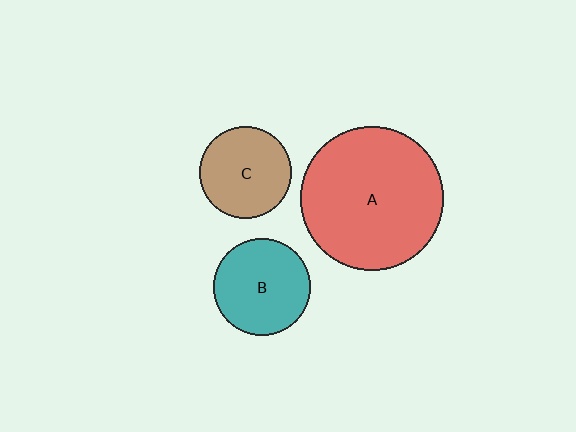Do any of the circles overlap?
No, none of the circles overlap.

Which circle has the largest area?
Circle A (red).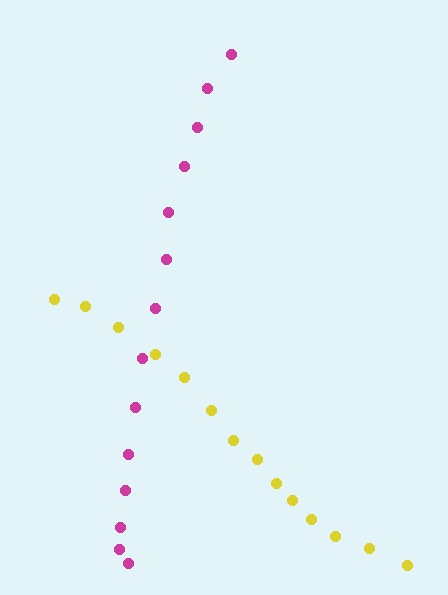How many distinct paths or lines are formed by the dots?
There are 2 distinct paths.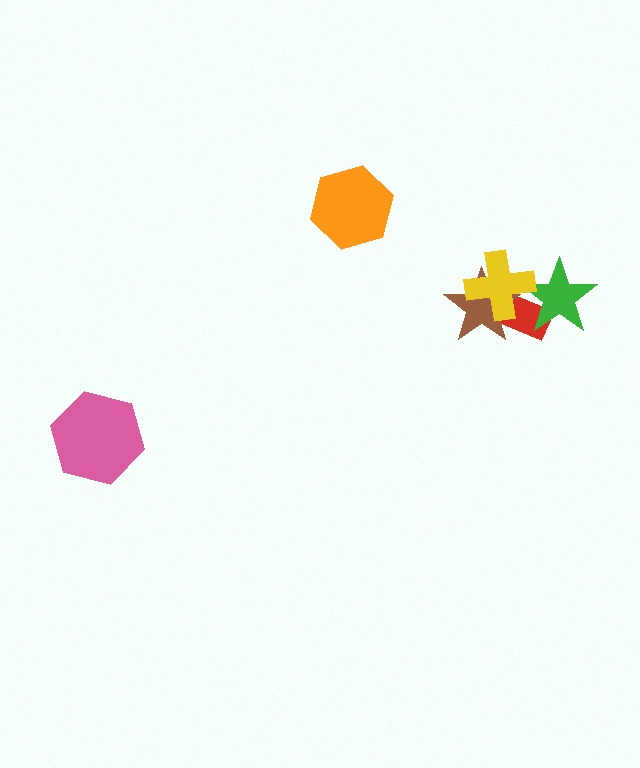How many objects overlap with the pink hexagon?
0 objects overlap with the pink hexagon.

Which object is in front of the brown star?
The yellow cross is in front of the brown star.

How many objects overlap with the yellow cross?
3 objects overlap with the yellow cross.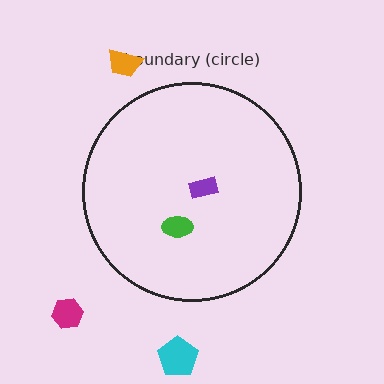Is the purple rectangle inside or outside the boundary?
Inside.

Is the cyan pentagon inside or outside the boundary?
Outside.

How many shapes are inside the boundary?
2 inside, 3 outside.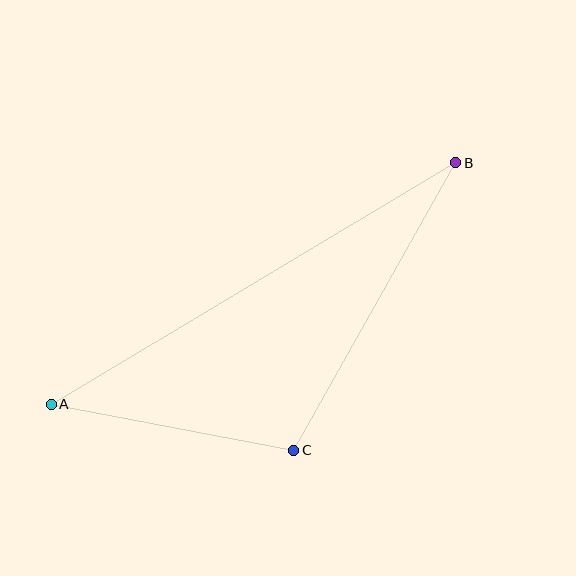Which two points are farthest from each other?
Points A and B are farthest from each other.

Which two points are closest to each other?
Points A and C are closest to each other.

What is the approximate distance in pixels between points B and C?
The distance between B and C is approximately 330 pixels.